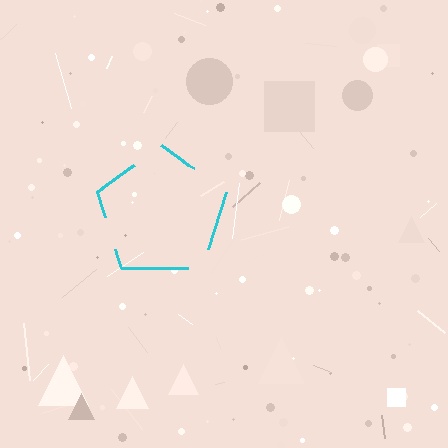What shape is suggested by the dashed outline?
The dashed outline suggests a pentagon.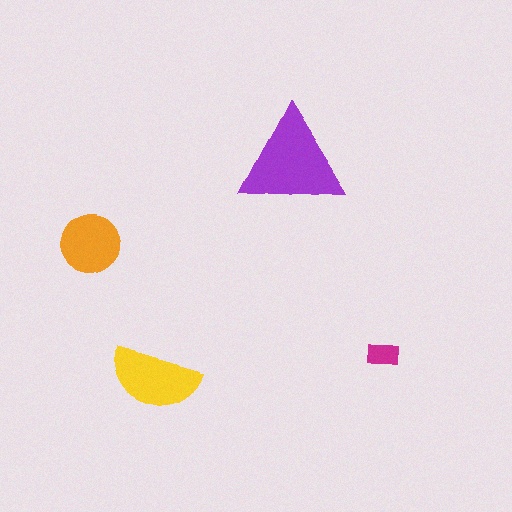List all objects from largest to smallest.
The purple triangle, the yellow semicircle, the orange circle, the magenta rectangle.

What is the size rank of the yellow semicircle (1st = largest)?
2nd.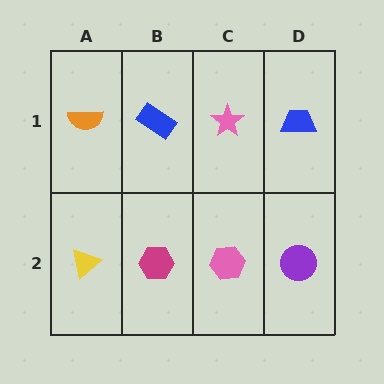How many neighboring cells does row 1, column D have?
2.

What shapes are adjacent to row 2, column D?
A blue trapezoid (row 1, column D), a pink hexagon (row 2, column C).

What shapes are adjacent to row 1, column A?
A yellow triangle (row 2, column A), a blue rectangle (row 1, column B).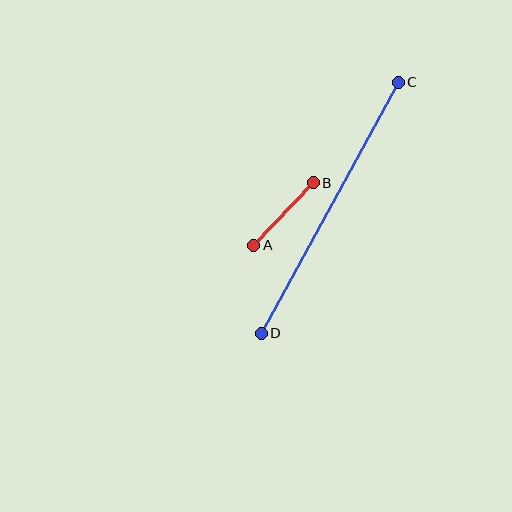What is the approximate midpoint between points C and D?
The midpoint is at approximately (330, 208) pixels.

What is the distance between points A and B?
The distance is approximately 86 pixels.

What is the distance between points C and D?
The distance is approximately 286 pixels.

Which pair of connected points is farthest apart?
Points C and D are farthest apart.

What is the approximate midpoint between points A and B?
The midpoint is at approximately (283, 214) pixels.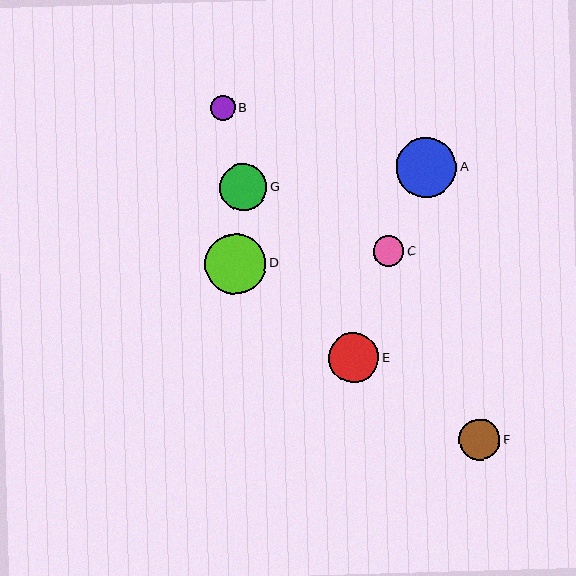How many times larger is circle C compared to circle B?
Circle C is approximately 1.3 times the size of circle B.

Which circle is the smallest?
Circle B is the smallest with a size of approximately 24 pixels.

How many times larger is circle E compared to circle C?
Circle E is approximately 1.6 times the size of circle C.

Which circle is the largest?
Circle D is the largest with a size of approximately 61 pixels.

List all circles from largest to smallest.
From largest to smallest: D, A, E, G, F, C, B.